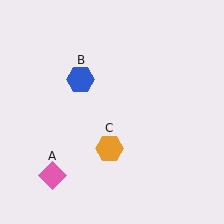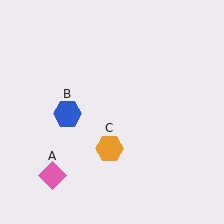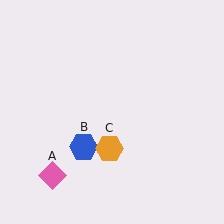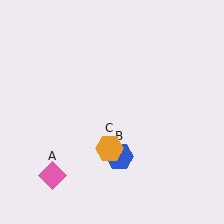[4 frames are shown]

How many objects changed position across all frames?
1 object changed position: blue hexagon (object B).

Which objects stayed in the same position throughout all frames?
Pink diamond (object A) and orange hexagon (object C) remained stationary.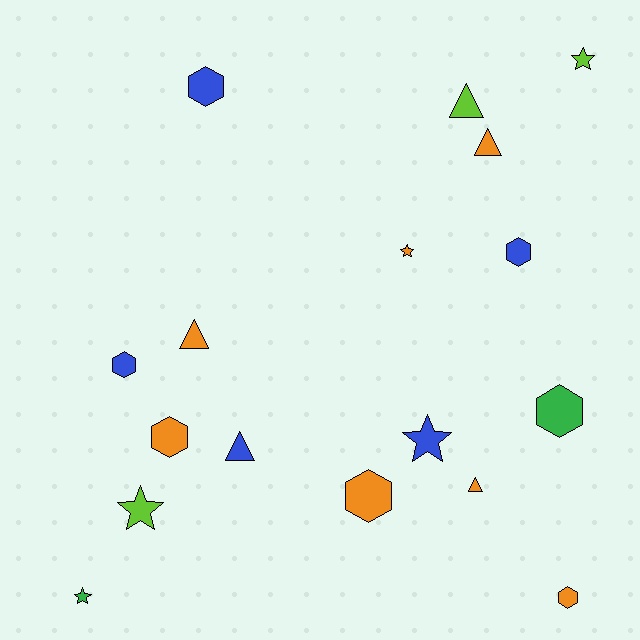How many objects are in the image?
There are 17 objects.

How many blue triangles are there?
There is 1 blue triangle.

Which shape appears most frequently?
Hexagon, with 7 objects.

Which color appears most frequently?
Orange, with 7 objects.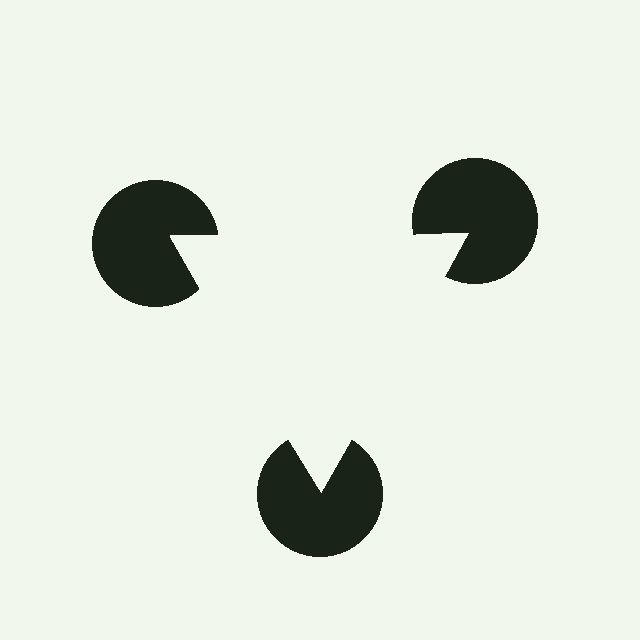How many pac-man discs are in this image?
There are 3 — one at each vertex of the illusory triangle.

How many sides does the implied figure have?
3 sides.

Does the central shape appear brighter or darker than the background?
It typically appears slightly brighter than the background, even though no actual brightness change is drawn.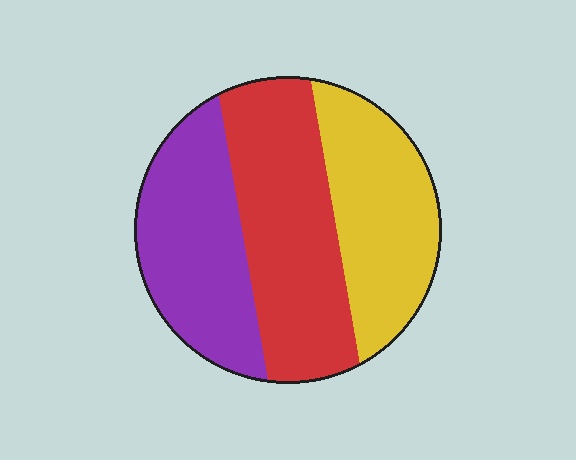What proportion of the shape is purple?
Purple takes up about one third (1/3) of the shape.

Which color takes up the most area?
Red, at roughly 40%.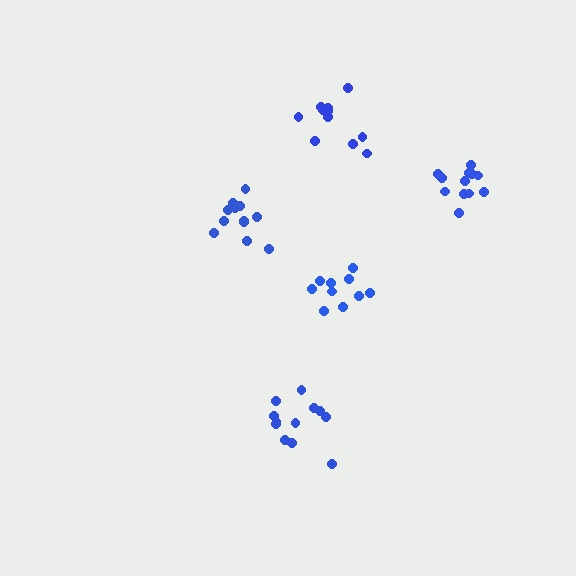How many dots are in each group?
Group 1: 11 dots, Group 2: 12 dots, Group 3: 12 dots, Group 4: 10 dots, Group 5: 12 dots (57 total).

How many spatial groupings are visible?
There are 5 spatial groupings.